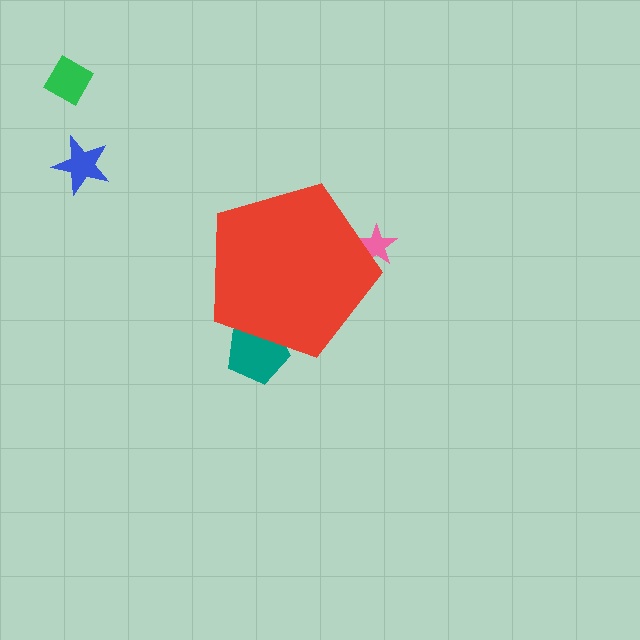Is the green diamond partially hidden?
No, the green diamond is fully visible.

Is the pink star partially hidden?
Yes, the pink star is partially hidden behind the red pentagon.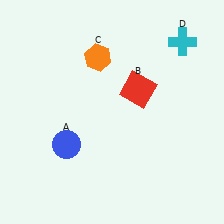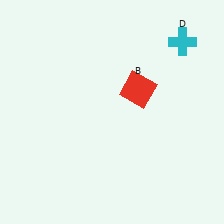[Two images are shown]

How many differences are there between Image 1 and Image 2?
There are 2 differences between the two images.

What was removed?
The blue circle (A), the orange hexagon (C) were removed in Image 2.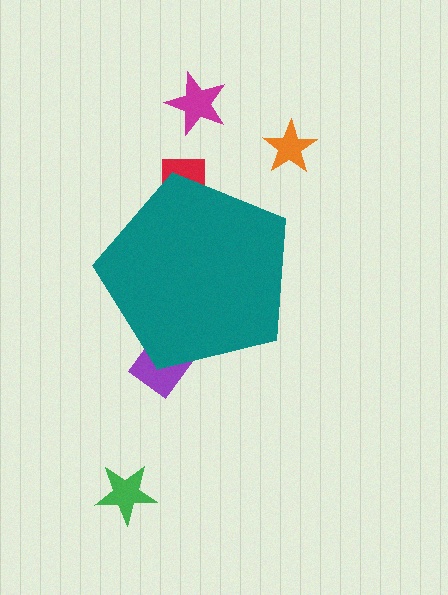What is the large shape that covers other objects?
A teal pentagon.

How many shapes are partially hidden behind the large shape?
2 shapes are partially hidden.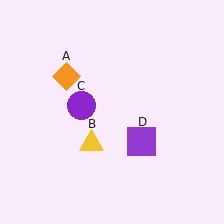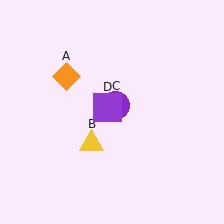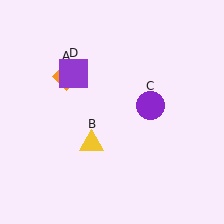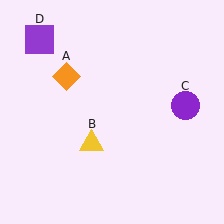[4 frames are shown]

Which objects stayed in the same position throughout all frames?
Orange diamond (object A) and yellow triangle (object B) remained stationary.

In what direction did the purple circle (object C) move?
The purple circle (object C) moved right.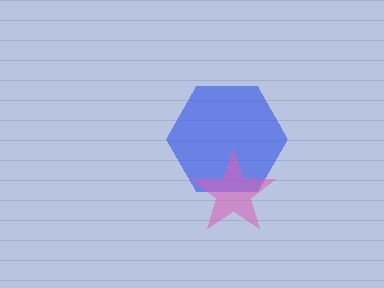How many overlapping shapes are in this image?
There are 2 overlapping shapes in the image.